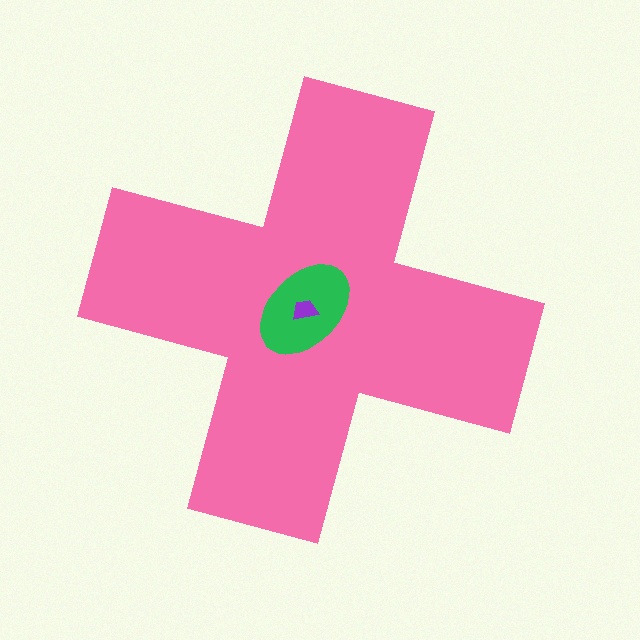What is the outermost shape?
The pink cross.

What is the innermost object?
The purple trapezoid.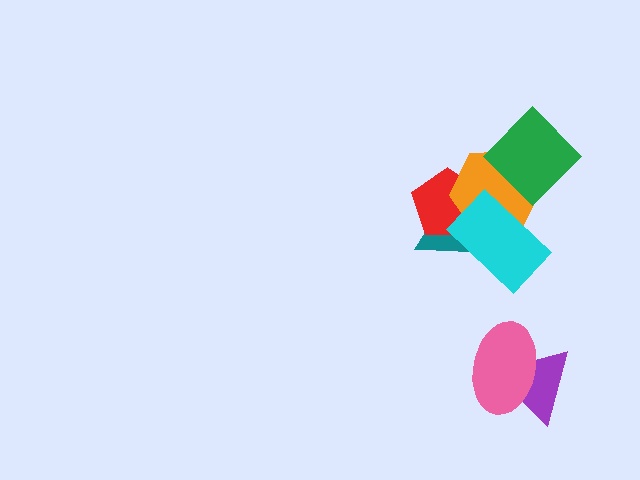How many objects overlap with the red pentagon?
3 objects overlap with the red pentagon.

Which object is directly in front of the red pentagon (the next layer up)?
The orange hexagon is directly in front of the red pentagon.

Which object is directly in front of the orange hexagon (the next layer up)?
The green diamond is directly in front of the orange hexagon.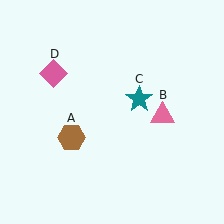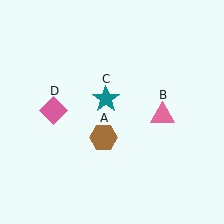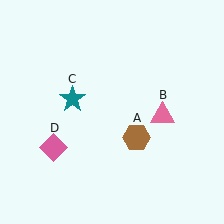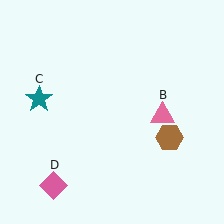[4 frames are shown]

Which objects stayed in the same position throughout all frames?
Pink triangle (object B) remained stationary.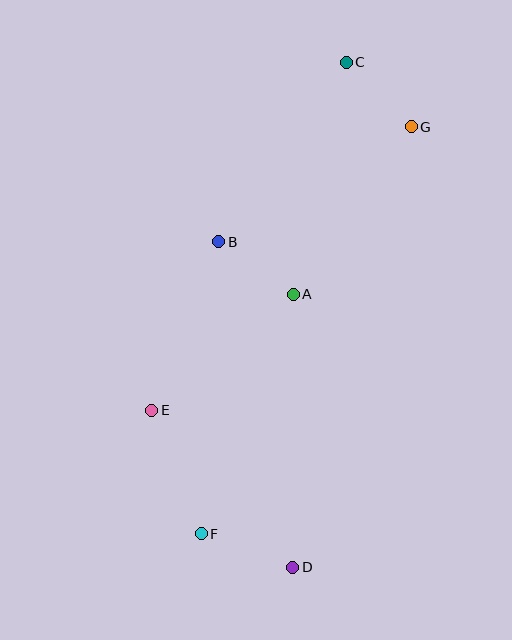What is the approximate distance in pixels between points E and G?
The distance between E and G is approximately 384 pixels.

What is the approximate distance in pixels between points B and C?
The distance between B and C is approximately 220 pixels.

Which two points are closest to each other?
Points A and B are closest to each other.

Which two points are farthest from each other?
Points C and D are farthest from each other.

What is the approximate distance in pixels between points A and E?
The distance between A and E is approximately 183 pixels.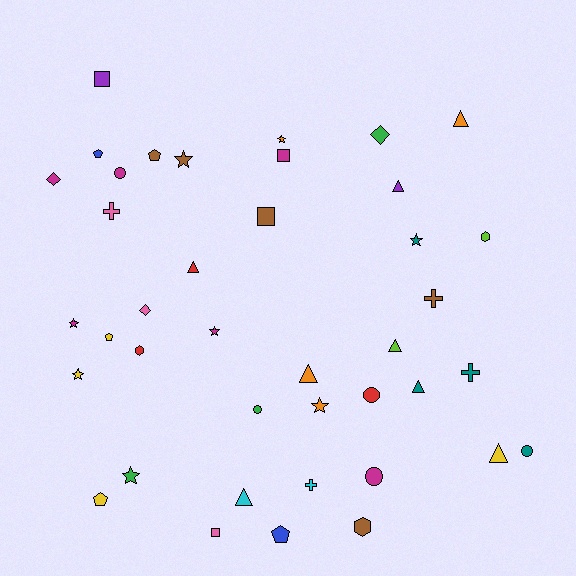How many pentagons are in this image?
There are 5 pentagons.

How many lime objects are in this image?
There are 2 lime objects.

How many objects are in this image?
There are 40 objects.